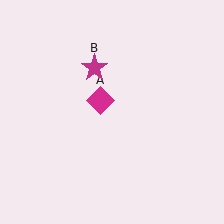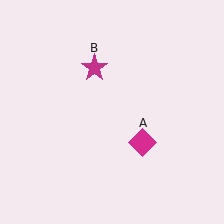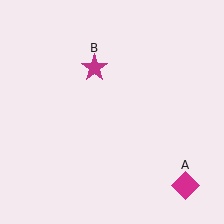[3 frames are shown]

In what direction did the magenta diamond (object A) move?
The magenta diamond (object A) moved down and to the right.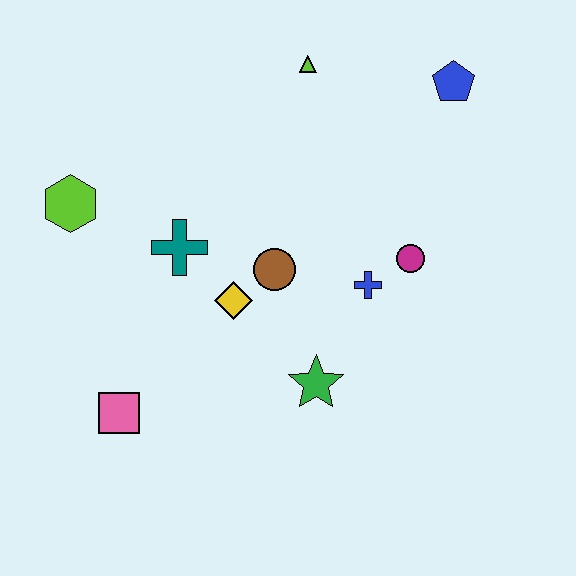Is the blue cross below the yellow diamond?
No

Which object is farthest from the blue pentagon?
The pink square is farthest from the blue pentagon.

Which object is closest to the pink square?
The yellow diamond is closest to the pink square.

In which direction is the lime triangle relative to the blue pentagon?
The lime triangle is to the left of the blue pentagon.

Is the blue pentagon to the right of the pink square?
Yes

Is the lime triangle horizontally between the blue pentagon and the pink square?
Yes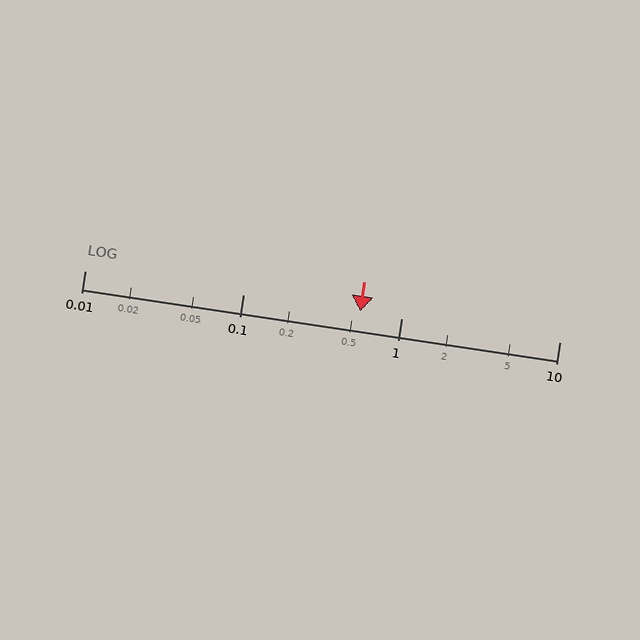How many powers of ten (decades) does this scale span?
The scale spans 3 decades, from 0.01 to 10.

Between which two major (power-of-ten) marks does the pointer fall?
The pointer is between 0.1 and 1.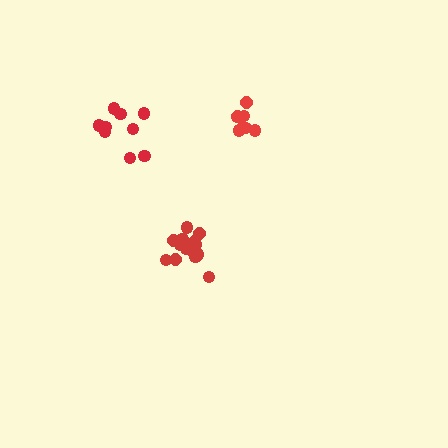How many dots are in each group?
Group 1: 14 dots, Group 2: 8 dots, Group 3: 9 dots (31 total).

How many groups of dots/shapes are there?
There are 3 groups.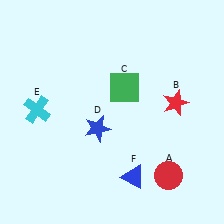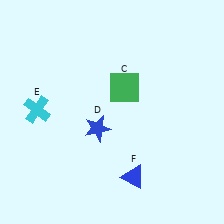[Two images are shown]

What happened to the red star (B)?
The red star (B) was removed in Image 2. It was in the top-right area of Image 1.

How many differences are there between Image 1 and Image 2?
There are 2 differences between the two images.